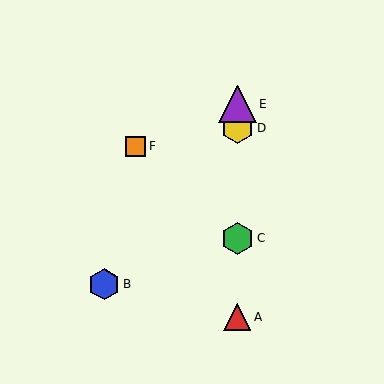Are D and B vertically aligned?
No, D is at x≈237 and B is at x≈104.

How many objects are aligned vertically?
4 objects (A, C, D, E) are aligned vertically.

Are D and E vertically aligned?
Yes, both are at x≈237.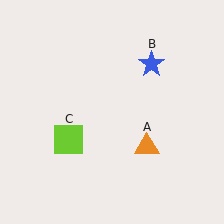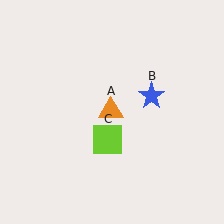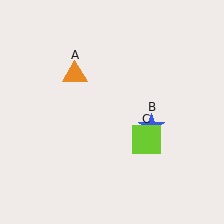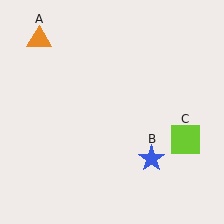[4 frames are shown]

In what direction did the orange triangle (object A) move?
The orange triangle (object A) moved up and to the left.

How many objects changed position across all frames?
3 objects changed position: orange triangle (object A), blue star (object B), lime square (object C).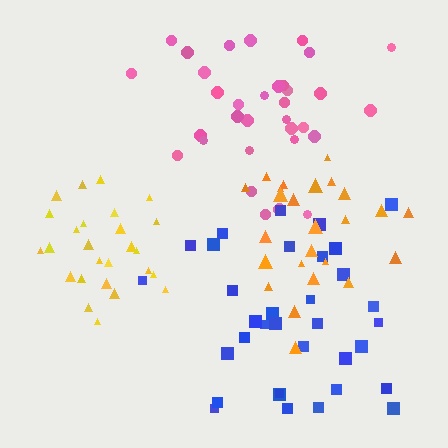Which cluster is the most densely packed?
Yellow.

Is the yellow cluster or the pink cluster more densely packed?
Yellow.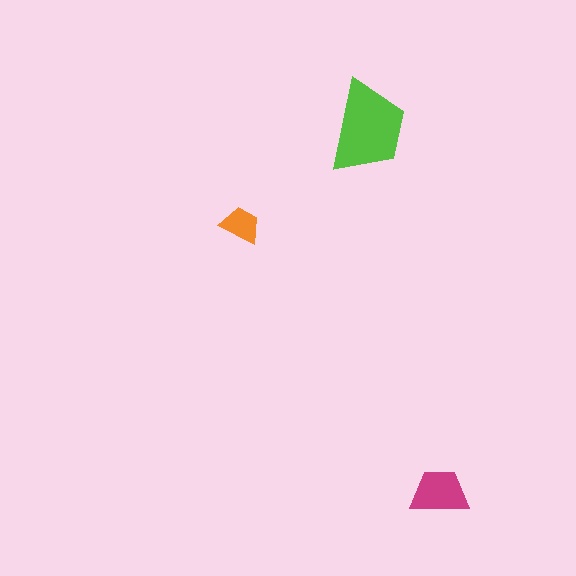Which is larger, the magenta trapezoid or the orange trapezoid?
The magenta one.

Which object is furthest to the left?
The orange trapezoid is leftmost.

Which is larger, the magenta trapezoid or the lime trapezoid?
The lime one.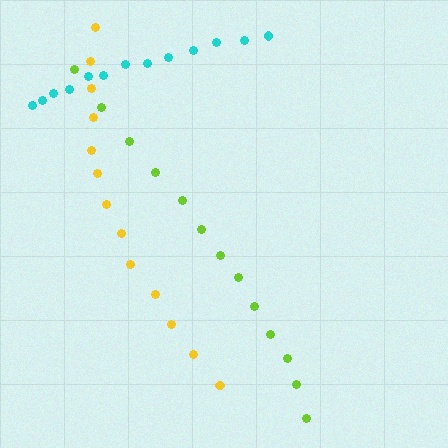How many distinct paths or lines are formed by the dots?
There are 3 distinct paths.